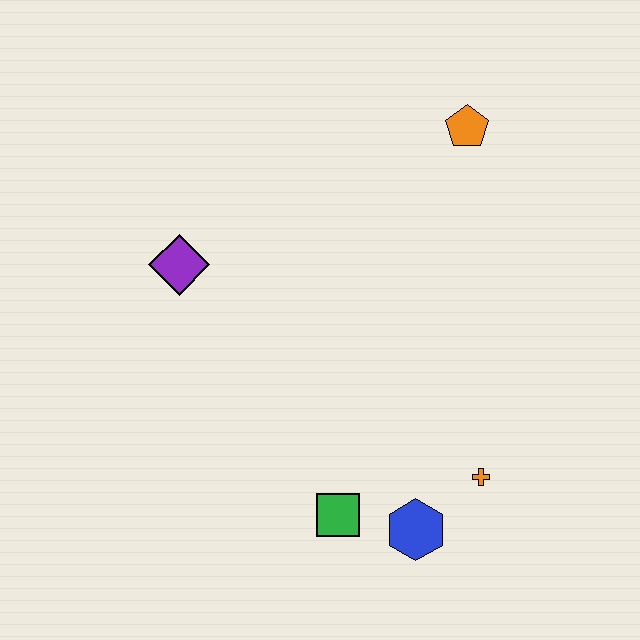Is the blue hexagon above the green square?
No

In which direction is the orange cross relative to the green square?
The orange cross is to the right of the green square.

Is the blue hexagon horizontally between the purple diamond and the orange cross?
Yes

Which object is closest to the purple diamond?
The green square is closest to the purple diamond.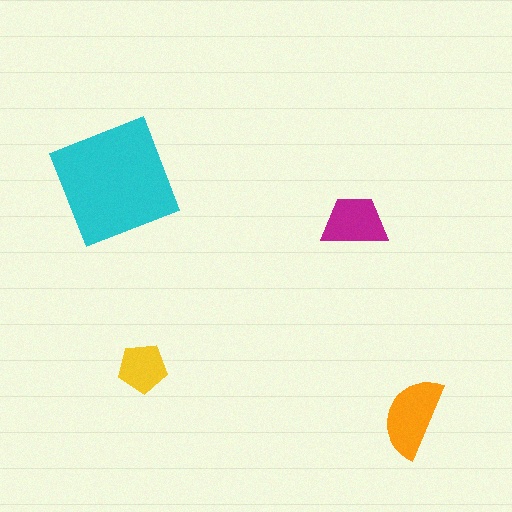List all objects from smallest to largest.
The yellow pentagon, the magenta trapezoid, the orange semicircle, the cyan square.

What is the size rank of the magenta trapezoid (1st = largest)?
3rd.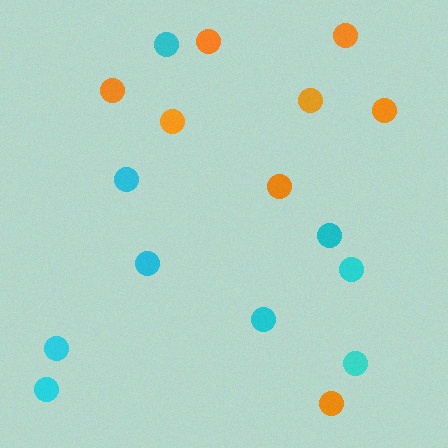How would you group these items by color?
There are 2 groups: one group of orange circles (8) and one group of cyan circles (9).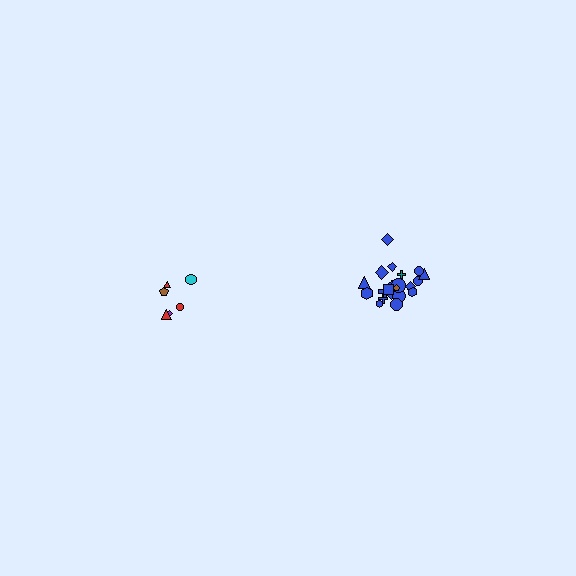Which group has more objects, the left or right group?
The right group.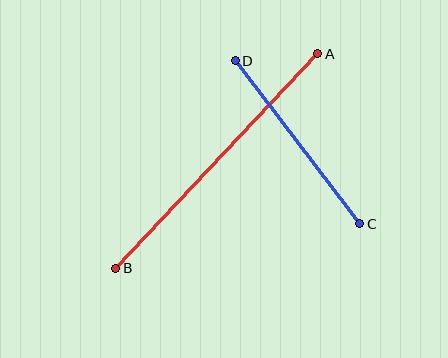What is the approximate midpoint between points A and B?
The midpoint is at approximately (217, 161) pixels.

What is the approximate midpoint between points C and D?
The midpoint is at approximately (298, 142) pixels.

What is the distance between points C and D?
The distance is approximately 205 pixels.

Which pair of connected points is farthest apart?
Points A and B are farthest apart.